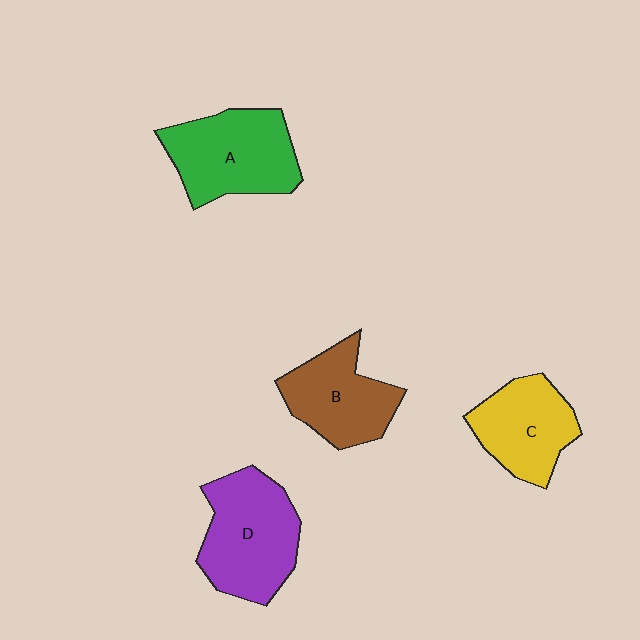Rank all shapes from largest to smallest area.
From largest to smallest: D (purple), A (green), B (brown), C (yellow).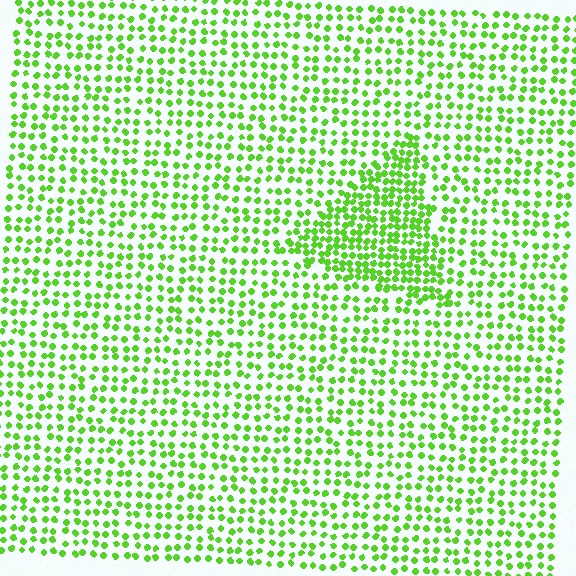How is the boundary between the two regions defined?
The boundary is defined by a change in element density (approximately 1.9x ratio). All elements are the same color, size, and shape.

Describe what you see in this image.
The image contains small lime elements arranged at two different densities. A triangle-shaped region is visible where the elements are more densely packed than the surrounding area.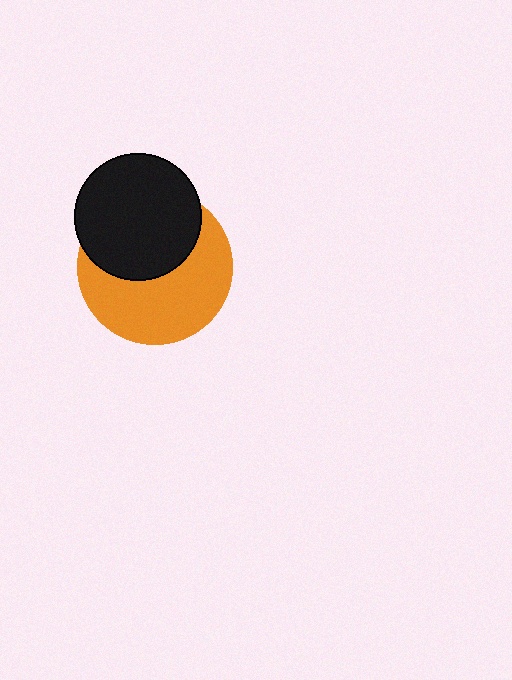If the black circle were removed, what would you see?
You would see the complete orange circle.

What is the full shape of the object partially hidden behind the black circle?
The partially hidden object is an orange circle.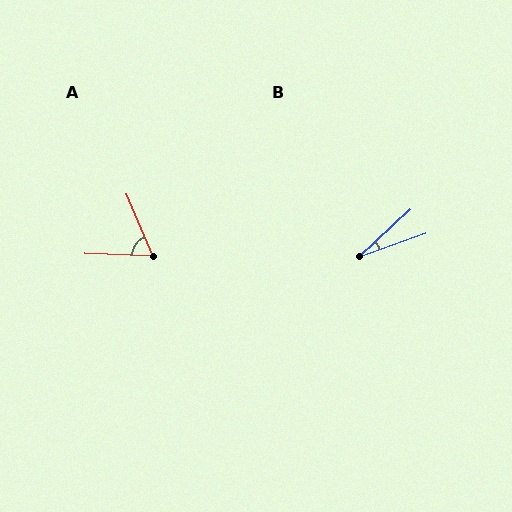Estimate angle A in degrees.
Approximately 65 degrees.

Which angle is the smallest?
B, at approximately 23 degrees.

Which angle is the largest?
A, at approximately 65 degrees.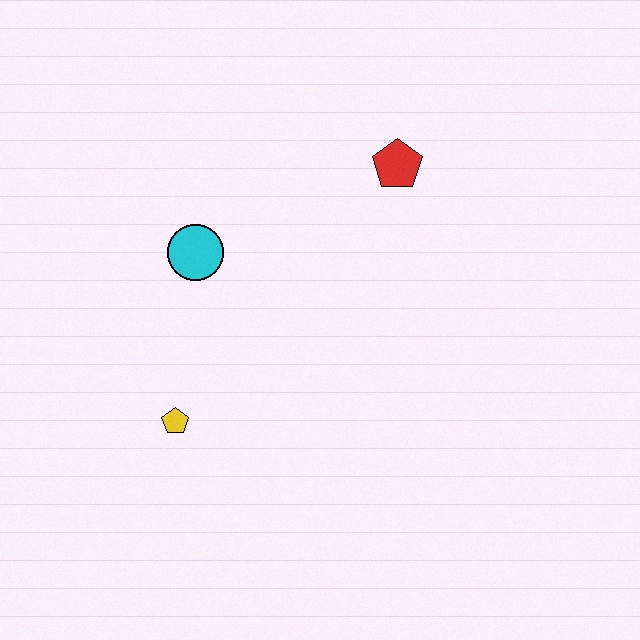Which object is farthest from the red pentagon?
The yellow pentagon is farthest from the red pentagon.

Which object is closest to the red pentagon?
The cyan circle is closest to the red pentagon.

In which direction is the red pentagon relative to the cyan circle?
The red pentagon is to the right of the cyan circle.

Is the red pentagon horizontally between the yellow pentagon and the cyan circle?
No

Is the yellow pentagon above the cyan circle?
No